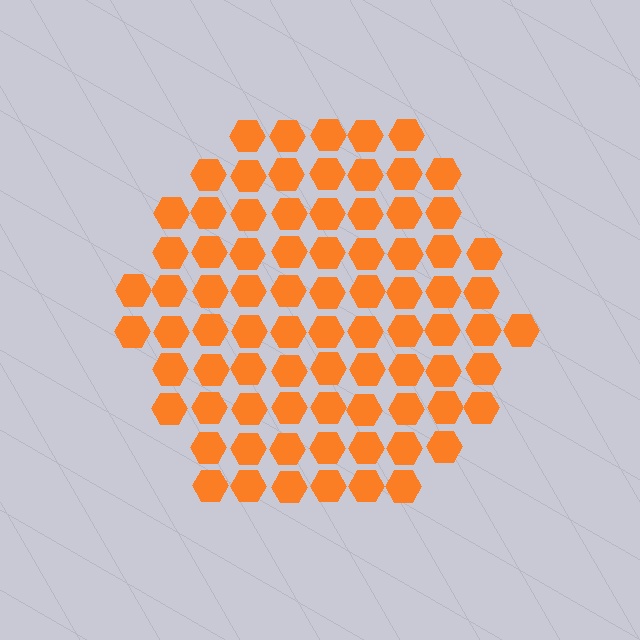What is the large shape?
The large shape is a hexagon.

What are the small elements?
The small elements are hexagons.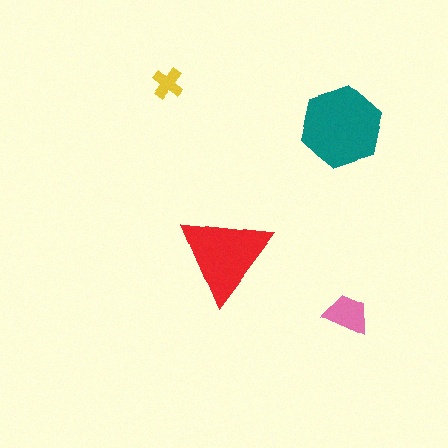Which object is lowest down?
The pink trapezoid is bottommost.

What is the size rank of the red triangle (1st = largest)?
2nd.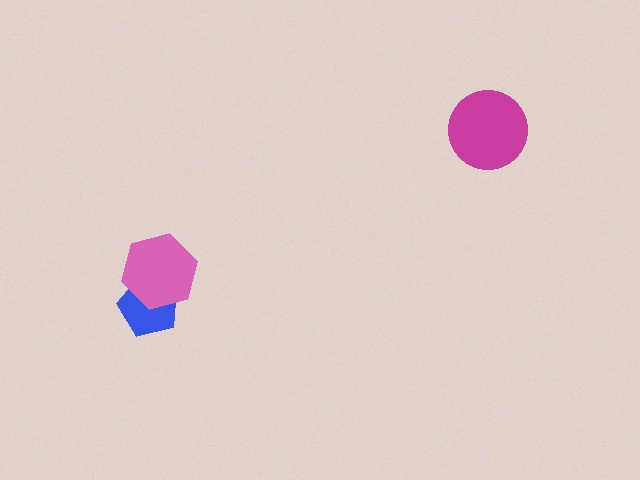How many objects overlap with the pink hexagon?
1 object overlaps with the pink hexagon.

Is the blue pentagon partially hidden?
Yes, it is partially covered by another shape.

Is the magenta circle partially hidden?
No, no other shape covers it.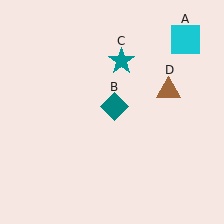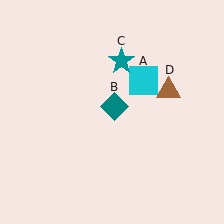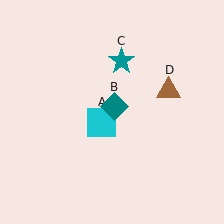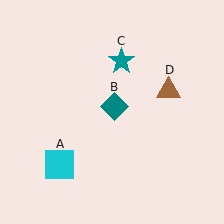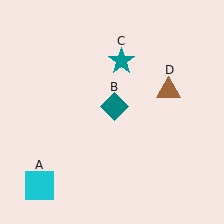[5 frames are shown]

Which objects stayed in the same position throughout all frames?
Teal diamond (object B) and teal star (object C) and brown triangle (object D) remained stationary.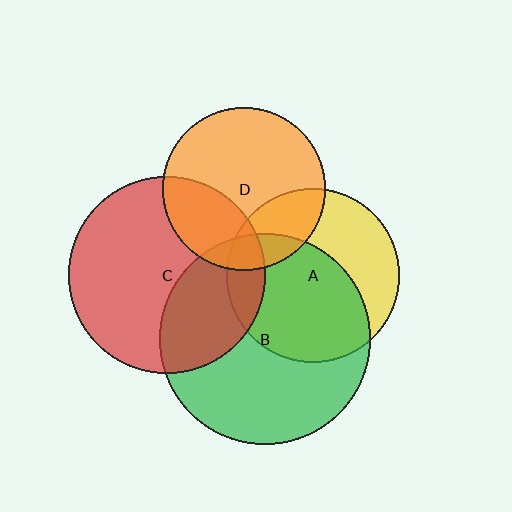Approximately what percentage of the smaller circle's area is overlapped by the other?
Approximately 35%.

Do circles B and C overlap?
Yes.